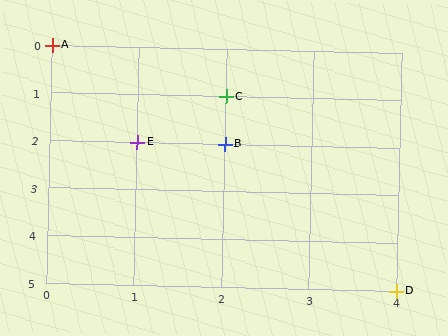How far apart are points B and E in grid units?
Points B and E are 1 column apart.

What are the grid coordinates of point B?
Point B is at grid coordinates (2, 2).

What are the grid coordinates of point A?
Point A is at grid coordinates (0, 0).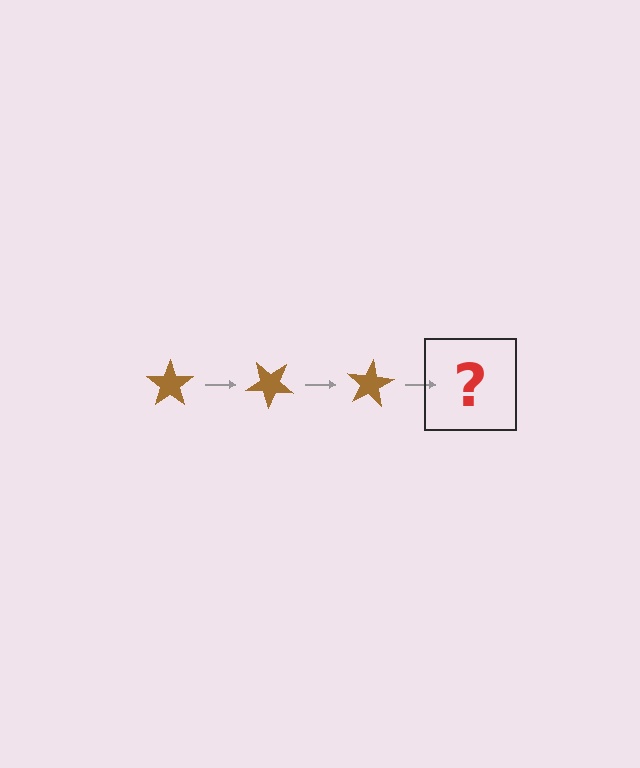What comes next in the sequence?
The next element should be a brown star rotated 120 degrees.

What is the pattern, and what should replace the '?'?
The pattern is that the star rotates 40 degrees each step. The '?' should be a brown star rotated 120 degrees.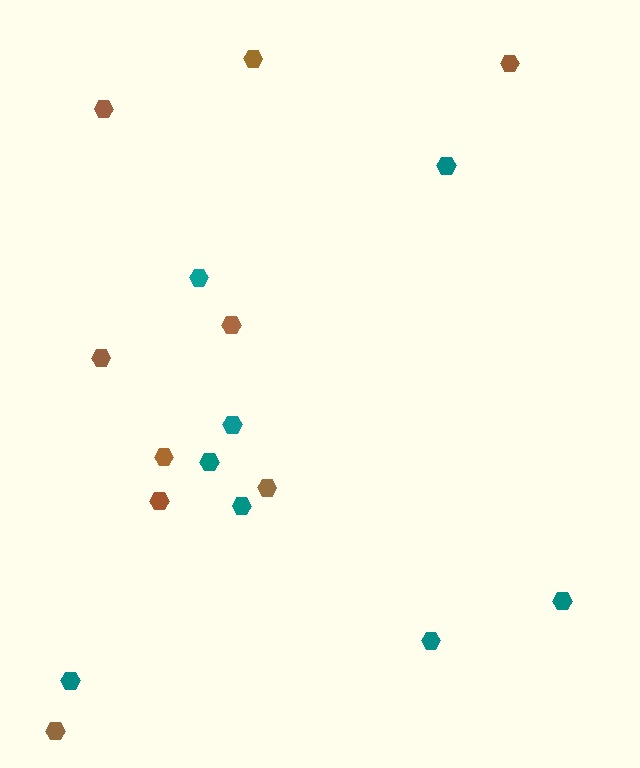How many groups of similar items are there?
There are 2 groups: one group of teal hexagons (8) and one group of brown hexagons (9).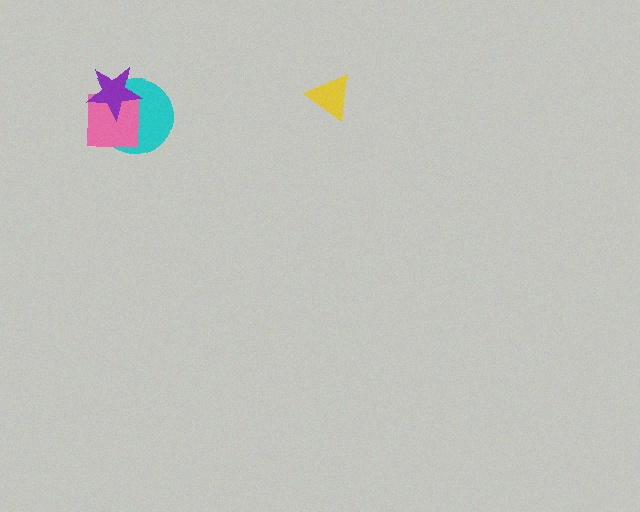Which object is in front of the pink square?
The purple star is in front of the pink square.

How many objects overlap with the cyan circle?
2 objects overlap with the cyan circle.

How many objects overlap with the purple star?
2 objects overlap with the purple star.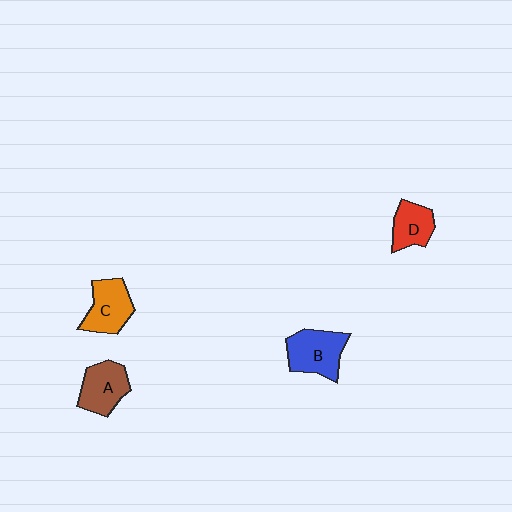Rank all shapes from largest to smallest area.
From largest to smallest: B (blue), C (orange), A (brown), D (red).